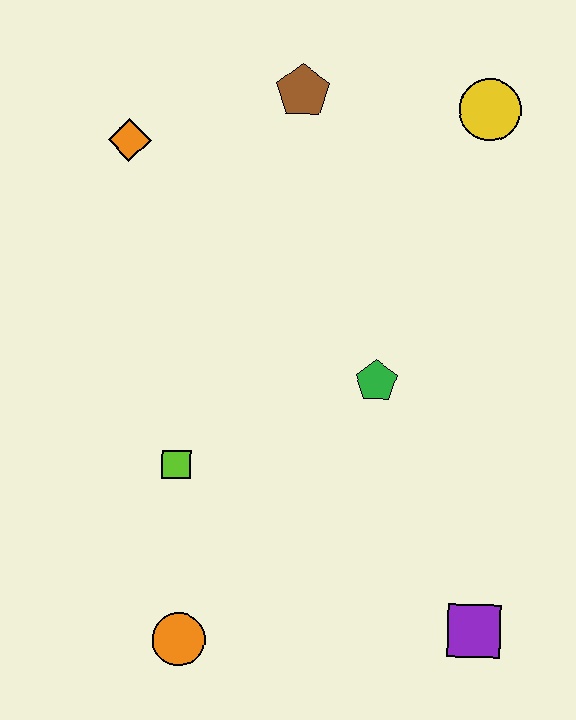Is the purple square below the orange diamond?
Yes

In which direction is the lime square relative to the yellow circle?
The lime square is below the yellow circle.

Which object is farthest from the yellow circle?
The orange circle is farthest from the yellow circle.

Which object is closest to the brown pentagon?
The orange diamond is closest to the brown pentagon.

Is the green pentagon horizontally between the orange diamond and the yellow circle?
Yes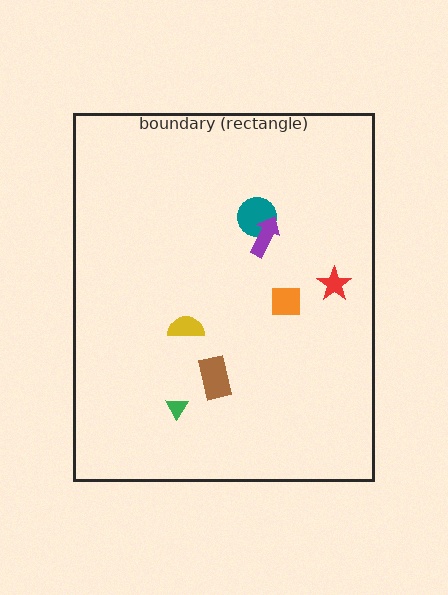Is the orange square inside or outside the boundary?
Inside.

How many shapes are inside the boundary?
7 inside, 0 outside.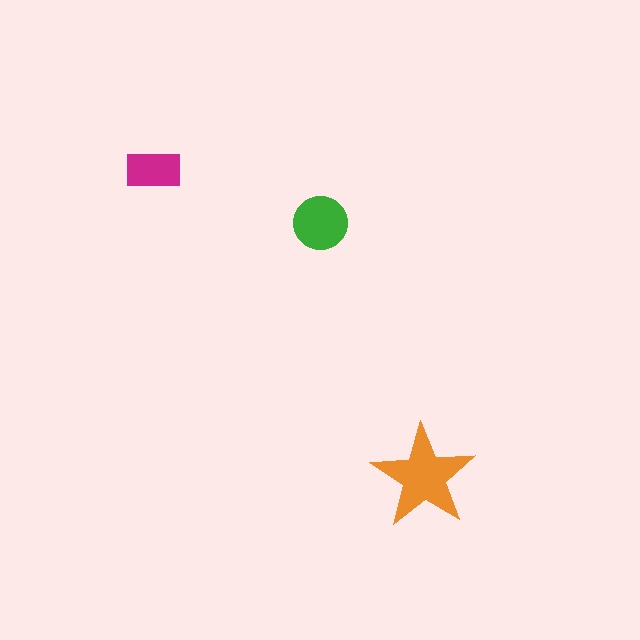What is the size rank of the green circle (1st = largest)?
2nd.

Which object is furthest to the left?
The magenta rectangle is leftmost.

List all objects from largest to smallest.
The orange star, the green circle, the magenta rectangle.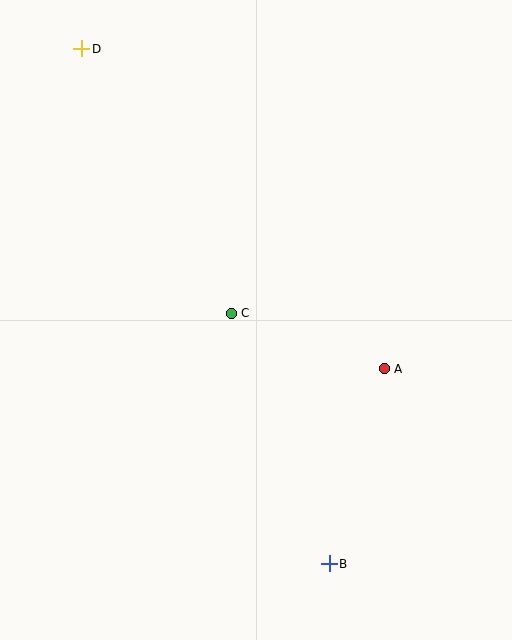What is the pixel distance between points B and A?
The distance between B and A is 203 pixels.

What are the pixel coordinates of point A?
Point A is at (384, 369).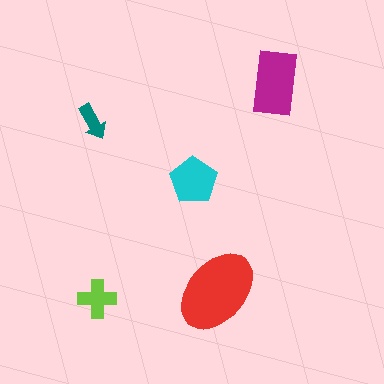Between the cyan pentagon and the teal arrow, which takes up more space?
The cyan pentagon.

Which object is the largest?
The red ellipse.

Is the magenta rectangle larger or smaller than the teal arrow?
Larger.